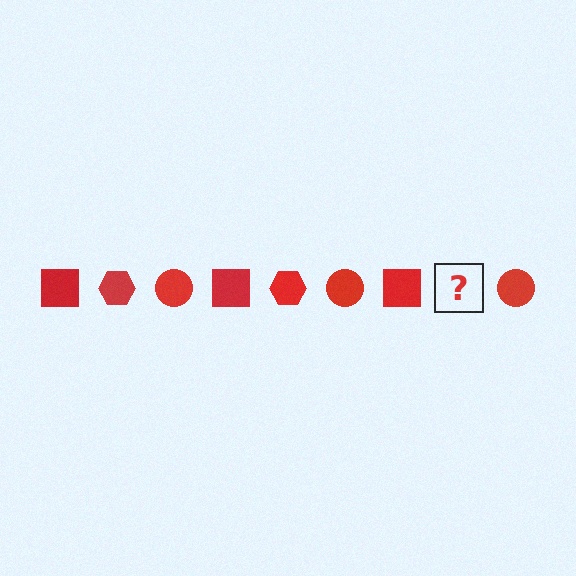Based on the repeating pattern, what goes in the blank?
The blank should be a red hexagon.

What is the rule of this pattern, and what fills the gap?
The rule is that the pattern cycles through square, hexagon, circle shapes in red. The gap should be filled with a red hexagon.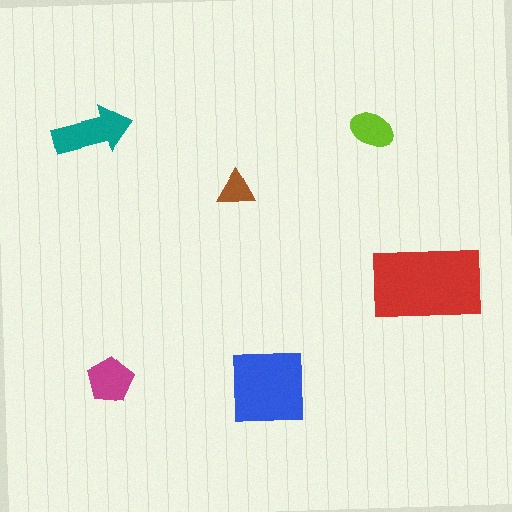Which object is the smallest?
The brown triangle.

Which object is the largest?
The red rectangle.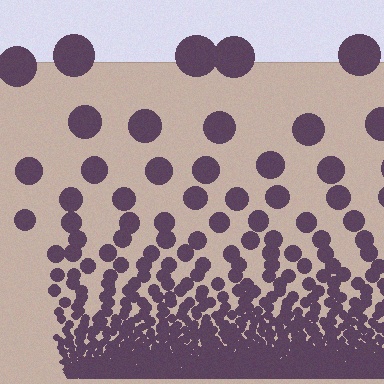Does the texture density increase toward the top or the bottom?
Density increases toward the bottom.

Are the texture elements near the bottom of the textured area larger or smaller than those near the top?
Smaller. The gradient is inverted — elements near the bottom are smaller and denser.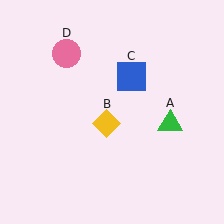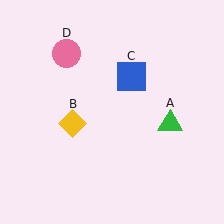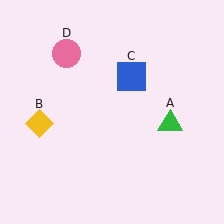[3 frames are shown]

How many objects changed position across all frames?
1 object changed position: yellow diamond (object B).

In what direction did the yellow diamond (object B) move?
The yellow diamond (object B) moved left.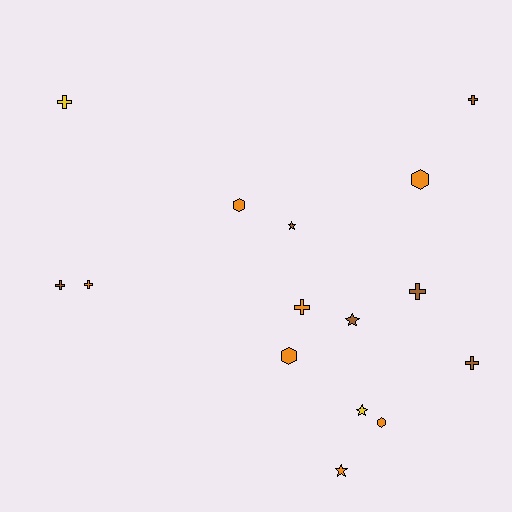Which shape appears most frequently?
Cross, with 7 objects.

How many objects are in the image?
There are 15 objects.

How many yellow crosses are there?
There is 1 yellow cross.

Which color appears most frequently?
Orange, with 7 objects.